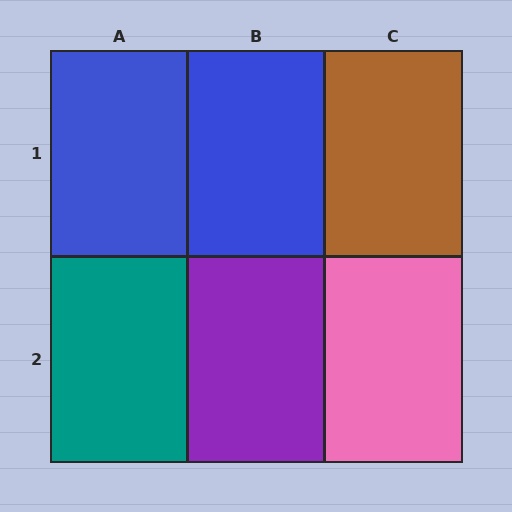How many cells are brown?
1 cell is brown.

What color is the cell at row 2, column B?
Purple.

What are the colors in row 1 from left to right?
Blue, blue, brown.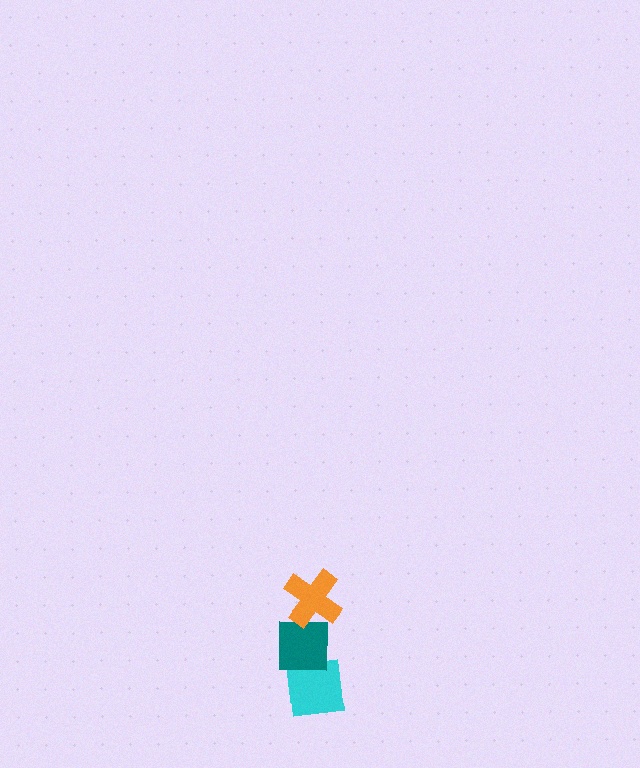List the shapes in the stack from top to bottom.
From top to bottom: the orange cross, the teal square, the cyan square.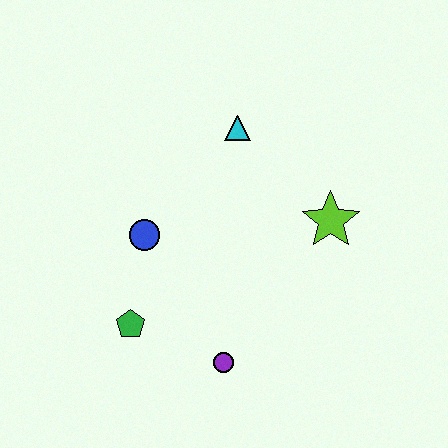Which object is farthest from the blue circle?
The lime star is farthest from the blue circle.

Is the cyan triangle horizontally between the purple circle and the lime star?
Yes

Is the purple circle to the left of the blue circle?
No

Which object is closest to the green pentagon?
The blue circle is closest to the green pentagon.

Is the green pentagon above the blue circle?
No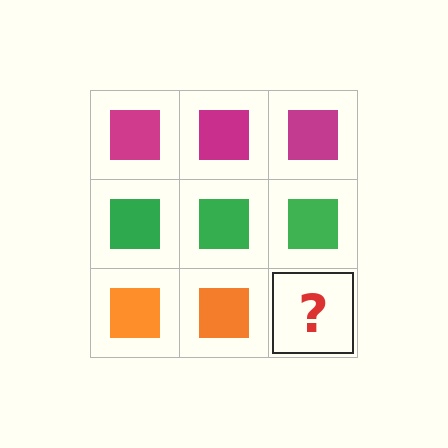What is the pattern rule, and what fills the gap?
The rule is that each row has a consistent color. The gap should be filled with an orange square.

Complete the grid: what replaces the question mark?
The question mark should be replaced with an orange square.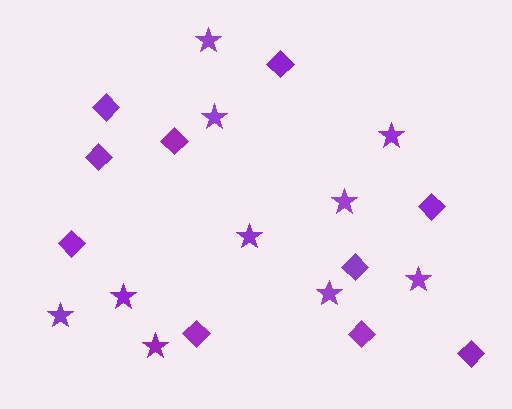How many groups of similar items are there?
There are 2 groups: one group of diamonds (10) and one group of stars (10).